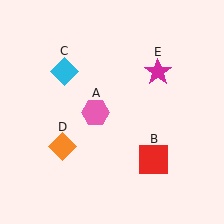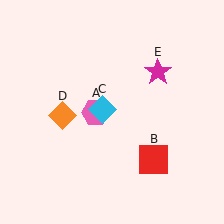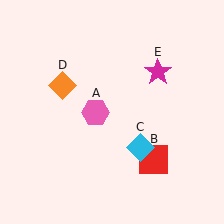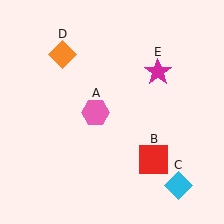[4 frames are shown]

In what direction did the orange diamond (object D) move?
The orange diamond (object D) moved up.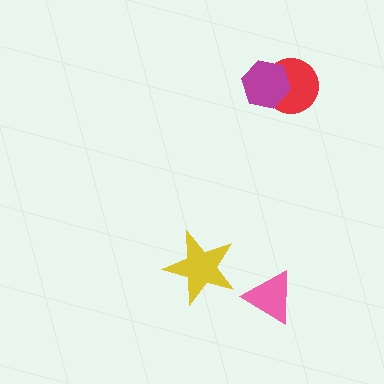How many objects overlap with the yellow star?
0 objects overlap with the yellow star.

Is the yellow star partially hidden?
No, no other shape covers it.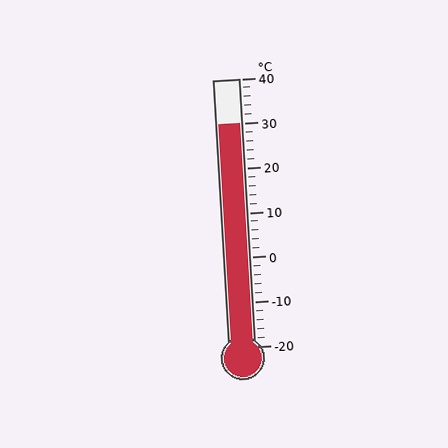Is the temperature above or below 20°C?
The temperature is above 20°C.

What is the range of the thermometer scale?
The thermometer scale ranges from -20°C to 40°C.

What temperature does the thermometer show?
The thermometer shows approximately 30°C.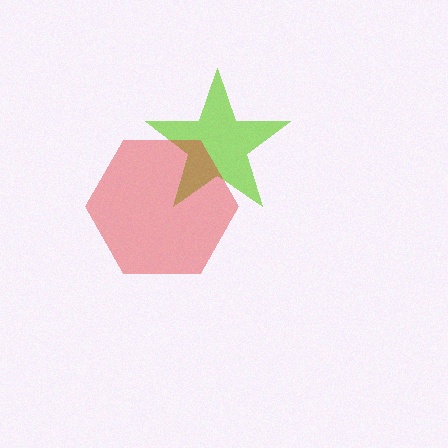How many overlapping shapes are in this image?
There are 2 overlapping shapes in the image.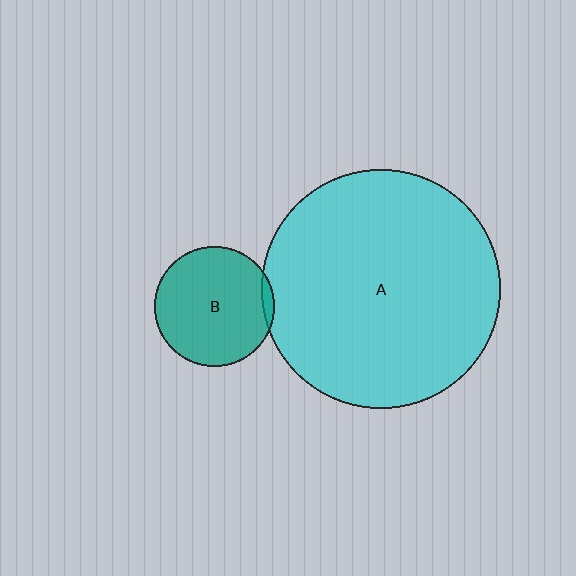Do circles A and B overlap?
Yes.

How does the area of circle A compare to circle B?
Approximately 4.0 times.